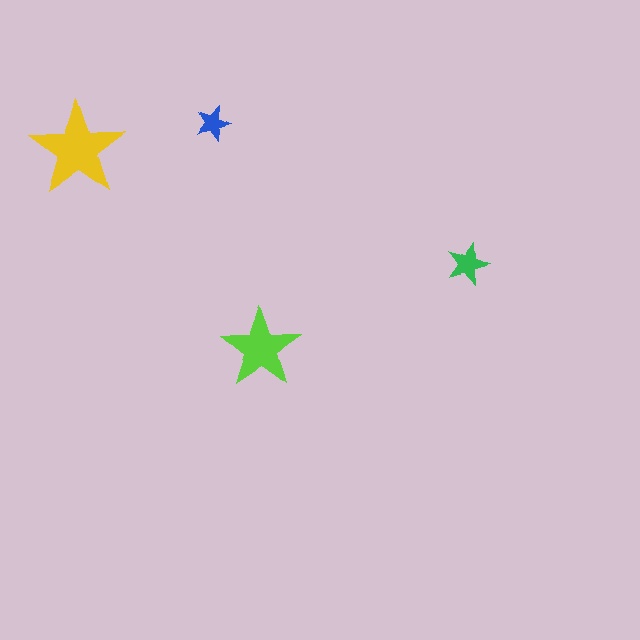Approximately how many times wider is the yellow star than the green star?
About 2.5 times wider.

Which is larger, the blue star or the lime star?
The lime one.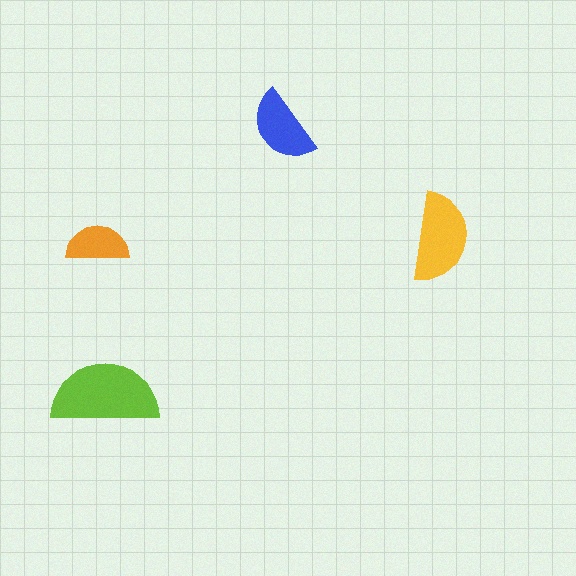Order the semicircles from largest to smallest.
the lime one, the yellow one, the blue one, the orange one.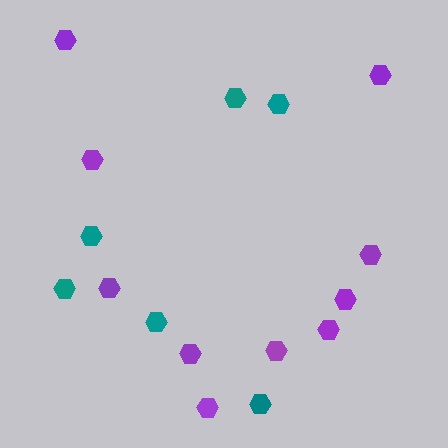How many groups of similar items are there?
There are 2 groups: one group of teal hexagons (6) and one group of purple hexagons (10).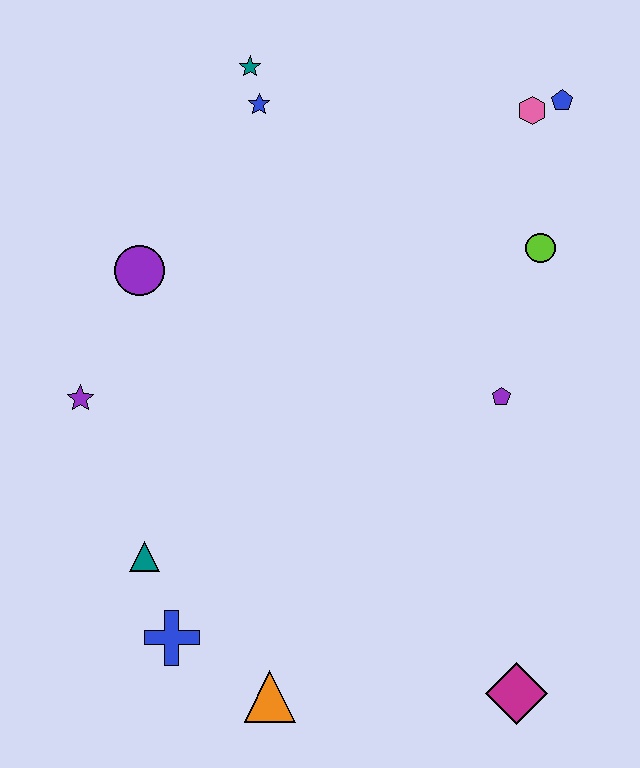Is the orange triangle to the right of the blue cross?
Yes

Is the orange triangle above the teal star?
No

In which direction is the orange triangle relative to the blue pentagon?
The orange triangle is below the blue pentagon.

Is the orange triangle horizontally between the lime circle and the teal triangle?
Yes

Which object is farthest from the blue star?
The magenta diamond is farthest from the blue star.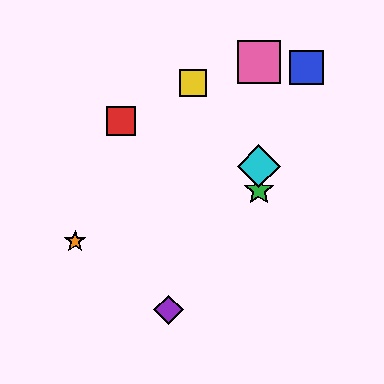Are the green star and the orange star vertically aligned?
No, the green star is at x≈259 and the orange star is at x≈75.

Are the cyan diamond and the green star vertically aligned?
Yes, both are at x≈259.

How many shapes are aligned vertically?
3 shapes (the green star, the cyan diamond, the pink square) are aligned vertically.